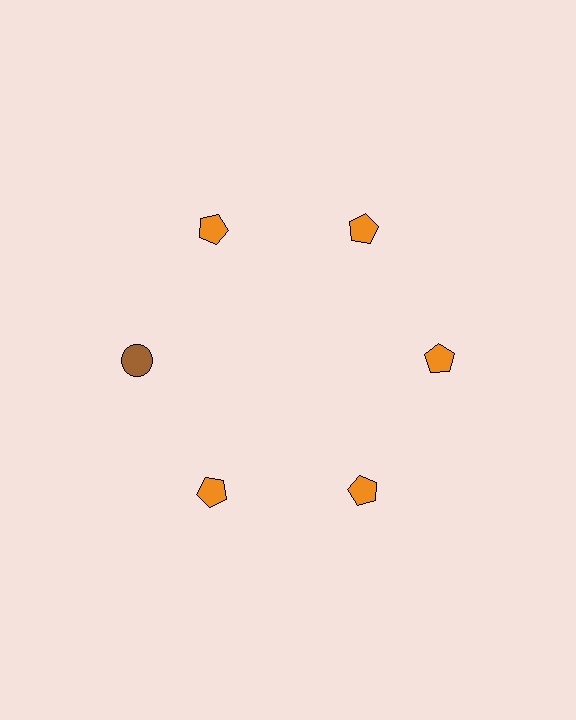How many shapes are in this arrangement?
There are 6 shapes arranged in a ring pattern.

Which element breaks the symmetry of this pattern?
The brown circle at roughly the 9 o'clock position breaks the symmetry. All other shapes are orange pentagons.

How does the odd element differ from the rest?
It differs in both color (brown instead of orange) and shape (circle instead of pentagon).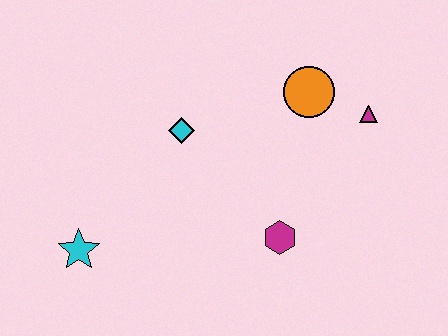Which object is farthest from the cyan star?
The magenta triangle is farthest from the cyan star.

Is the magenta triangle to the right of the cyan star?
Yes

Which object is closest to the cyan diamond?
The orange circle is closest to the cyan diamond.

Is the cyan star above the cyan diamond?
No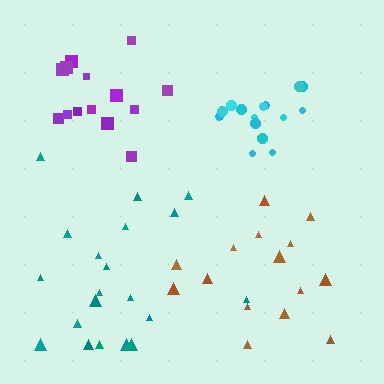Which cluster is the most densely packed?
Cyan.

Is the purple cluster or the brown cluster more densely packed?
Purple.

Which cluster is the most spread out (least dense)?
Teal.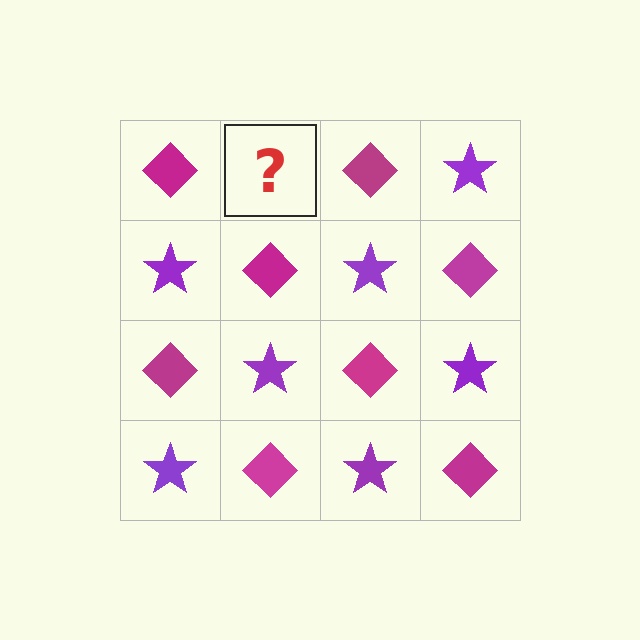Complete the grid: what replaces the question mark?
The question mark should be replaced with a purple star.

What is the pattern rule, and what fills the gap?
The rule is that it alternates magenta diamond and purple star in a checkerboard pattern. The gap should be filled with a purple star.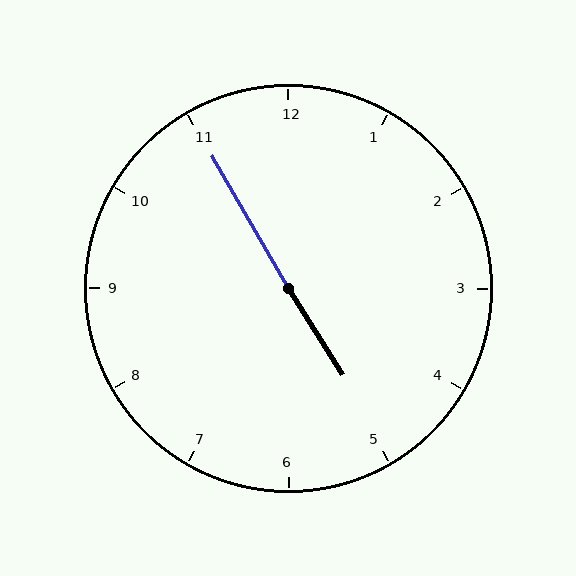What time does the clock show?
4:55.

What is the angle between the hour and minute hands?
Approximately 178 degrees.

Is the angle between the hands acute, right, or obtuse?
It is obtuse.